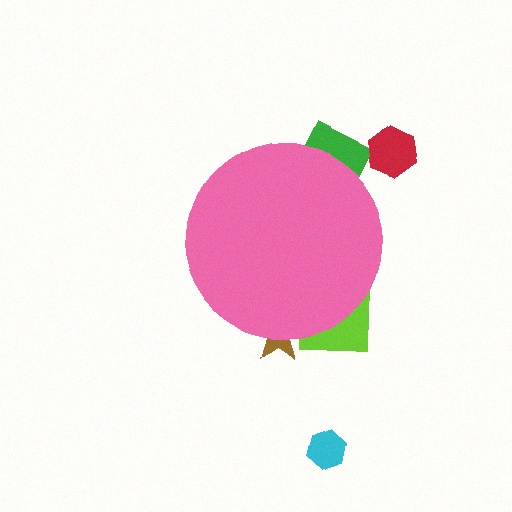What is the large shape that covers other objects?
A pink circle.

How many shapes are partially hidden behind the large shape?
3 shapes are partially hidden.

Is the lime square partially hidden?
Yes, the lime square is partially hidden behind the pink circle.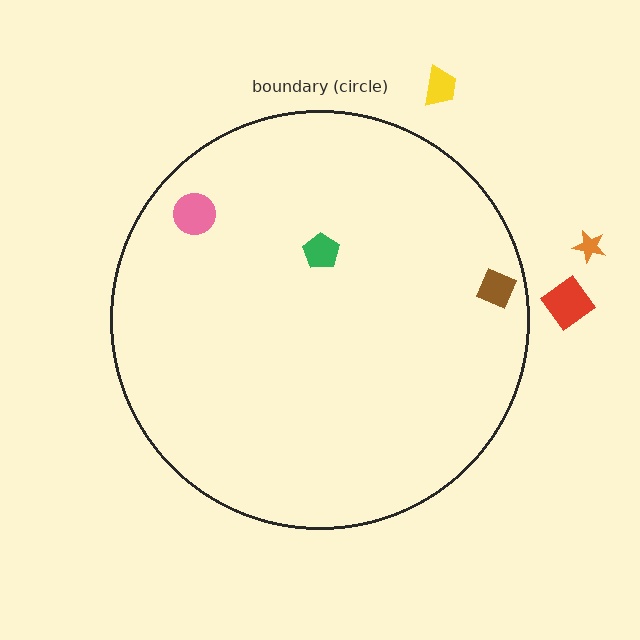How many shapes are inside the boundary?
3 inside, 3 outside.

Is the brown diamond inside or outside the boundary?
Inside.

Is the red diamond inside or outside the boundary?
Outside.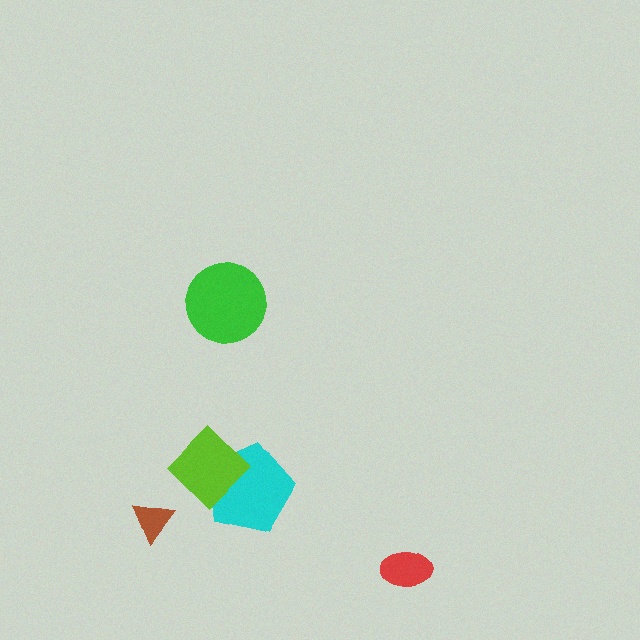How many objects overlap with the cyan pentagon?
1 object overlaps with the cyan pentagon.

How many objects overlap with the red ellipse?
0 objects overlap with the red ellipse.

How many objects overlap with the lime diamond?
1 object overlaps with the lime diamond.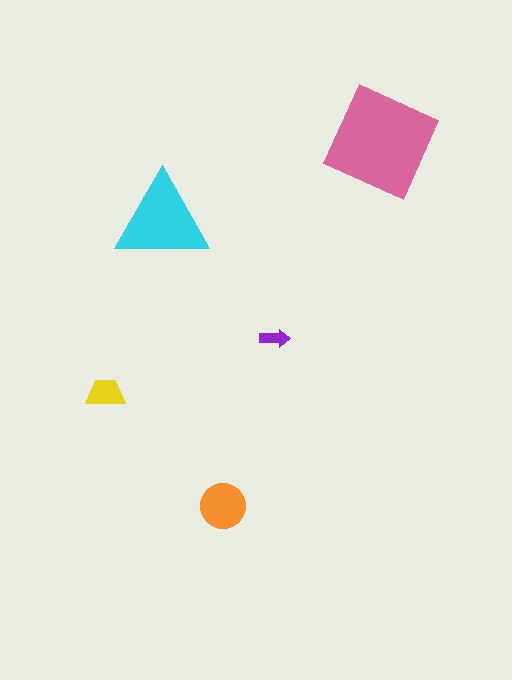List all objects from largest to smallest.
The pink square, the cyan triangle, the orange circle, the yellow trapezoid, the purple arrow.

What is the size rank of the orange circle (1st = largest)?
3rd.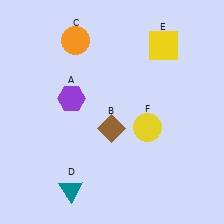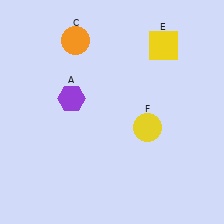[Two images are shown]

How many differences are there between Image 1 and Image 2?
There are 2 differences between the two images.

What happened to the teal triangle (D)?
The teal triangle (D) was removed in Image 2. It was in the bottom-left area of Image 1.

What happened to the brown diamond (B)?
The brown diamond (B) was removed in Image 2. It was in the bottom-left area of Image 1.